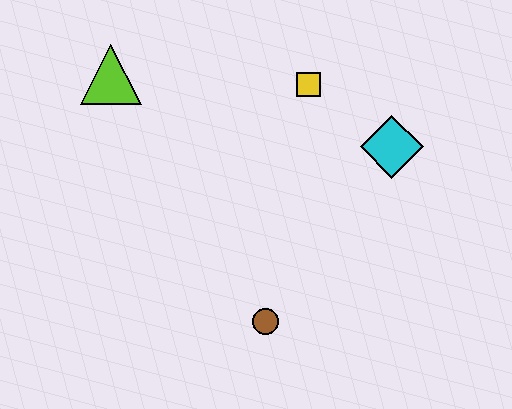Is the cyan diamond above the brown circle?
Yes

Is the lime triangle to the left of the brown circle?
Yes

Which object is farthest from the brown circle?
The lime triangle is farthest from the brown circle.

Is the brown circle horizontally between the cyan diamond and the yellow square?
No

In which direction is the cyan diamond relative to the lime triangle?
The cyan diamond is to the right of the lime triangle.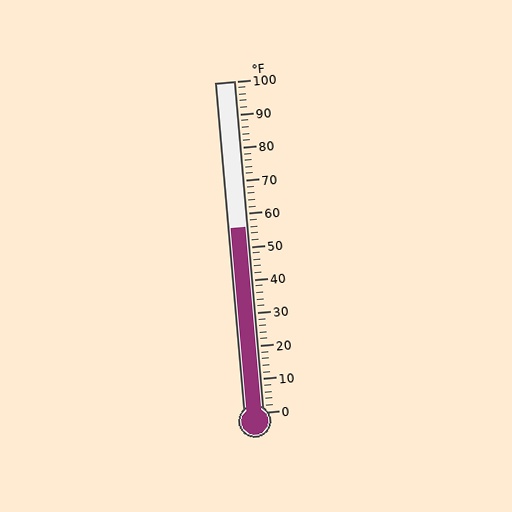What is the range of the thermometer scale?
The thermometer scale ranges from 0°F to 100°F.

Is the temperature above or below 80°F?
The temperature is below 80°F.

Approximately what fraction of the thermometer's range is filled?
The thermometer is filled to approximately 55% of its range.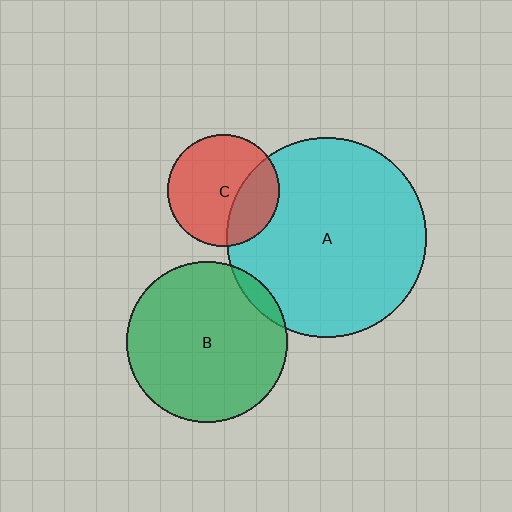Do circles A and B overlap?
Yes.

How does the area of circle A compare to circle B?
Approximately 1.5 times.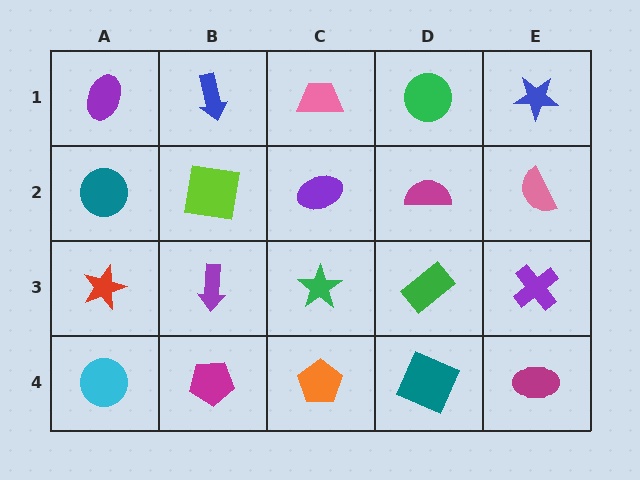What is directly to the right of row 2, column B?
A purple ellipse.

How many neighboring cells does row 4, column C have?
3.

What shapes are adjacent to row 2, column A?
A purple ellipse (row 1, column A), a red star (row 3, column A), a lime square (row 2, column B).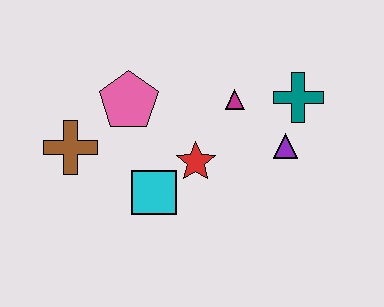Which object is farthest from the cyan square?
The teal cross is farthest from the cyan square.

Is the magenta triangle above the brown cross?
Yes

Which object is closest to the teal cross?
The purple triangle is closest to the teal cross.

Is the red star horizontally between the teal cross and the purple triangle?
No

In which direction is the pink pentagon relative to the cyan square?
The pink pentagon is above the cyan square.